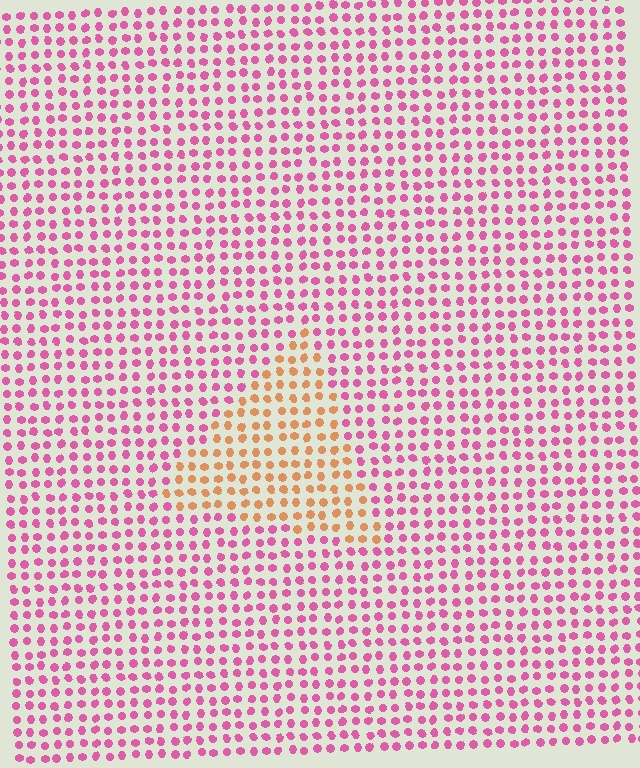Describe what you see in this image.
The image is filled with small pink elements in a uniform arrangement. A triangle-shaped region is visible where the elements are tinted to a slightly different hue, forming a subtle color boundary.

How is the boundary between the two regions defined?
The boundary is defined purely by a slight shift in hue (about 59 degrees). Spacing, size, and orientation are identical on both sides.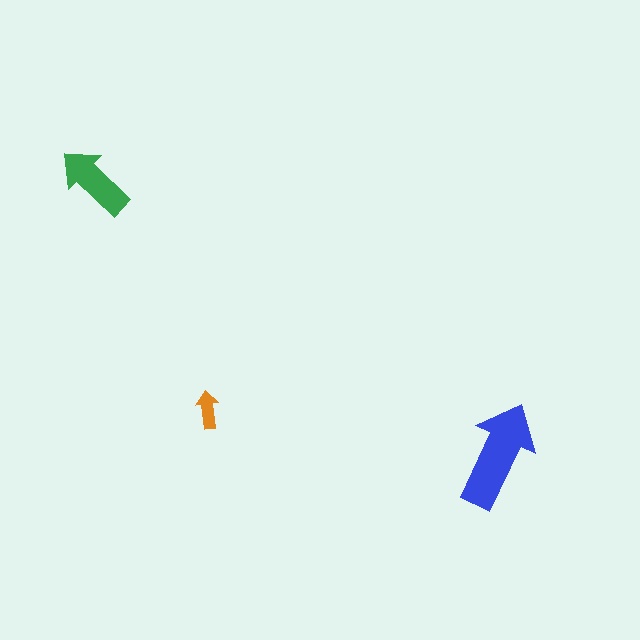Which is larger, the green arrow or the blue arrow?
The blue one.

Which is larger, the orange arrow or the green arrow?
The green one.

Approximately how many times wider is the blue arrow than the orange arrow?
About 3 times wider.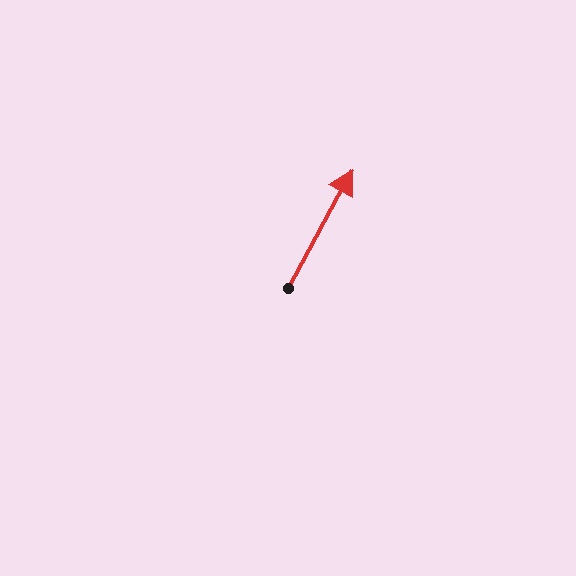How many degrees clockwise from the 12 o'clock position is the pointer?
Approximately 29 degrees.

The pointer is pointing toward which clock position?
Roughly 1 o'clock.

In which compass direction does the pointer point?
Northeast.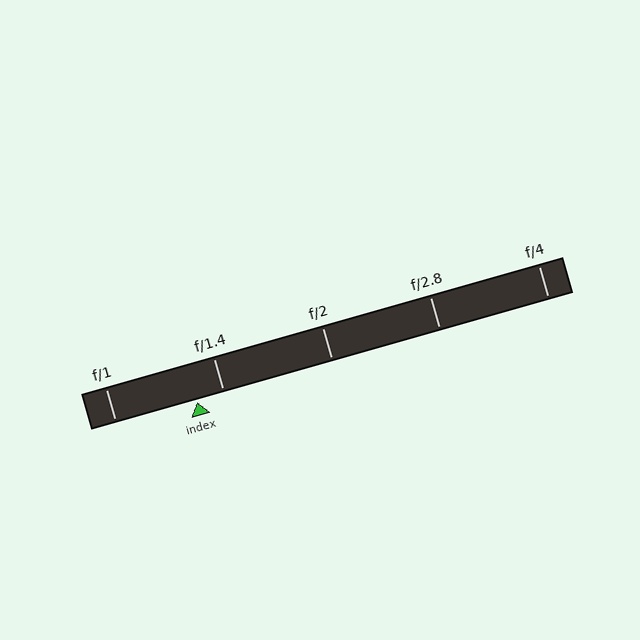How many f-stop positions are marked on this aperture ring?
There are 5 f-stop positions marked.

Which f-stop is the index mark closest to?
The index mark is closest to f/1.4.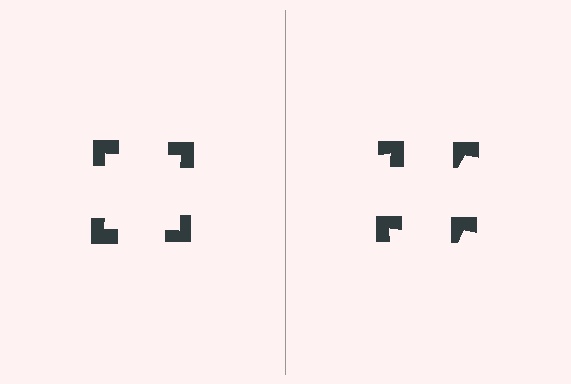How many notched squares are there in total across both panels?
8 — 4 on each side.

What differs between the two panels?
The notched squares are positioned identically on both sides; only the wedge orientations differ. On the left they align to a square; on the right they are misaligned.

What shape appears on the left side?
An illusory square.